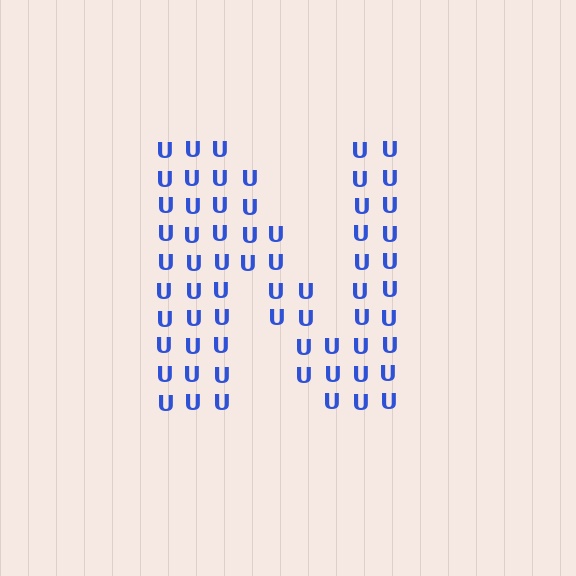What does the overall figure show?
The overall figure shows the letter N.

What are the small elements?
The small elements are letter U's.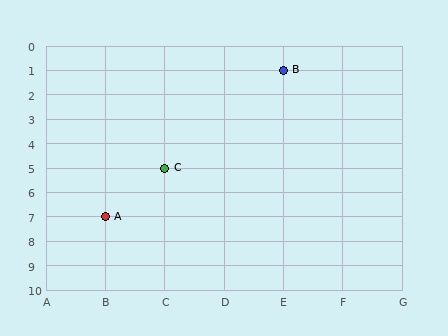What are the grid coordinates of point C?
Point C is at grid coordinates (C, 5).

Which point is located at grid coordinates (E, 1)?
Point B is at (E, 1).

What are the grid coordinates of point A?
Point A is at grid coordinates (B, 7).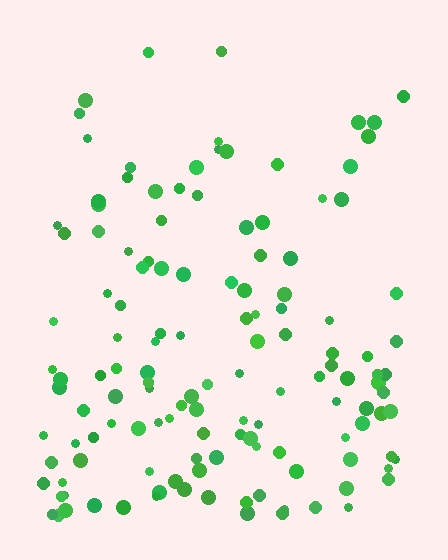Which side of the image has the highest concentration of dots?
The bottom.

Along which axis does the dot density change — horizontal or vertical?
Vertical.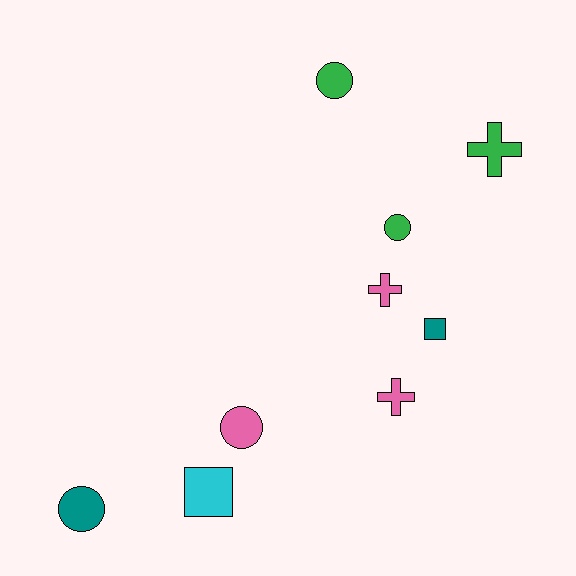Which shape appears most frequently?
Circle, with 4 objects.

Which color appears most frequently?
Green, with 3 objects.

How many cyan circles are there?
There are no cyan circles.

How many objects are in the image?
There are 9 objects.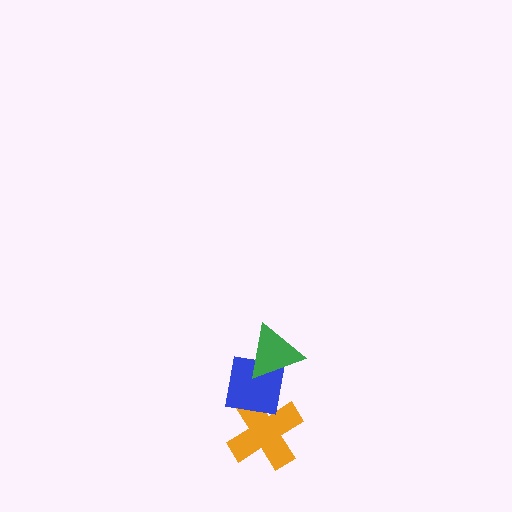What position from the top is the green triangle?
The green triangle is 1st from the top.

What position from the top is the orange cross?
The orange cross is 3rd from the top.